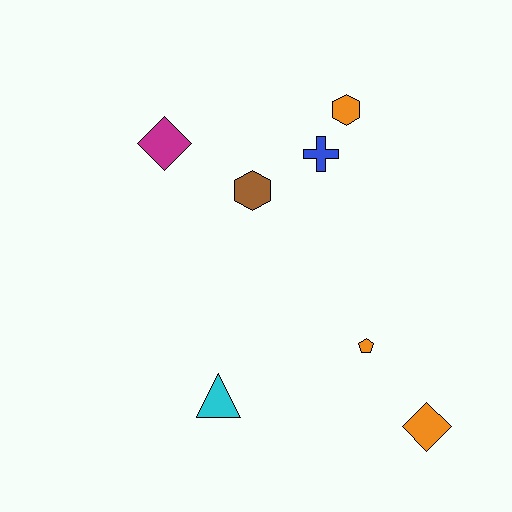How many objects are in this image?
There are 7 objects.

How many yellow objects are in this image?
There are no yellow objects.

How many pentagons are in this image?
There is 1 pentagon.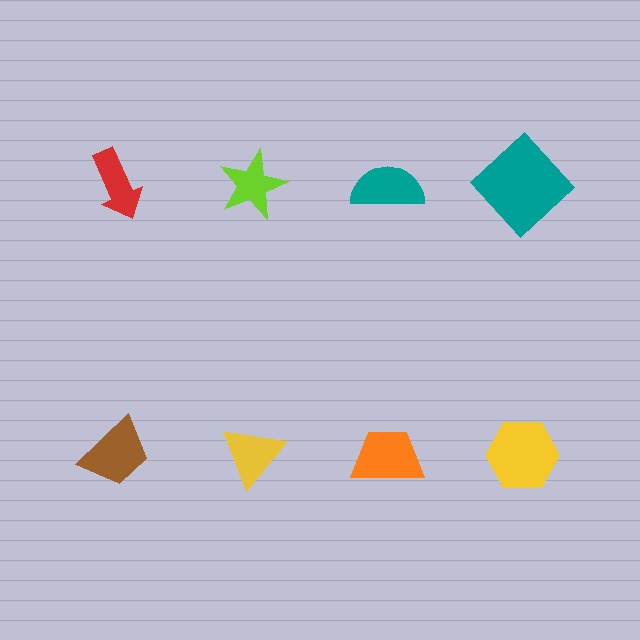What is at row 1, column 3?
A teal semicircle.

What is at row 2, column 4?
A yellow hexagon.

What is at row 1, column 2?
A lime star.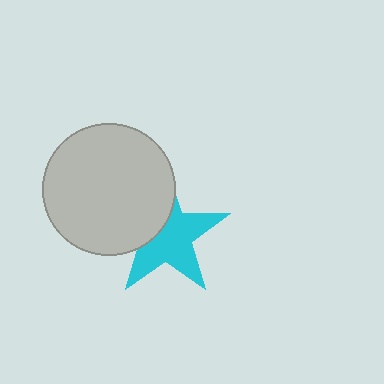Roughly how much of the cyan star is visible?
About half of it is visible (roughly 64%).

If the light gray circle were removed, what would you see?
You would see the complete cyan star.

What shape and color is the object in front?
The object in front is a light gray circle.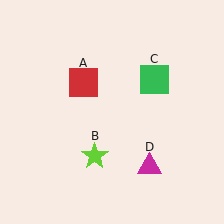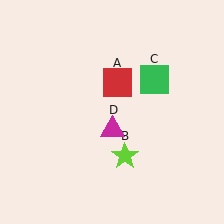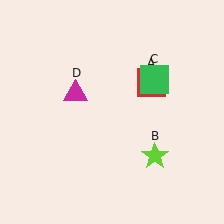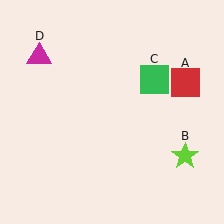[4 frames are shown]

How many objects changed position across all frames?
3 objects changed position: red square (object A), lime star (object B), magenta triangle (object D).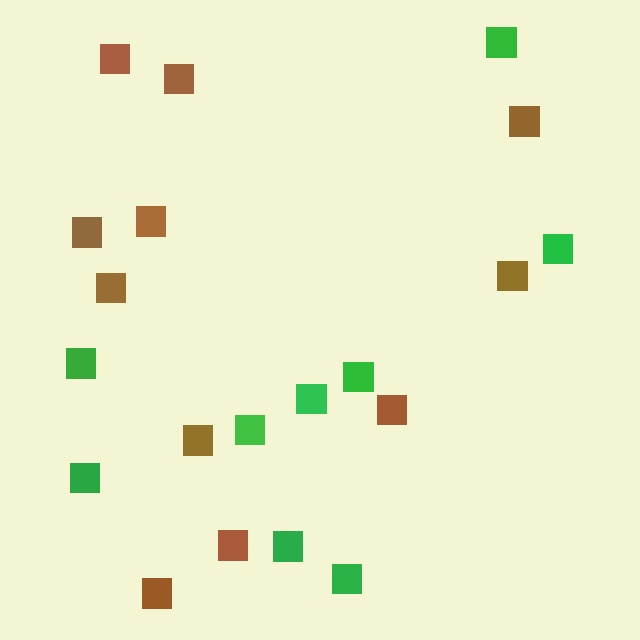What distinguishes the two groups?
There are 2 groups: one group of green squares (9) and one group of brown squares (11).